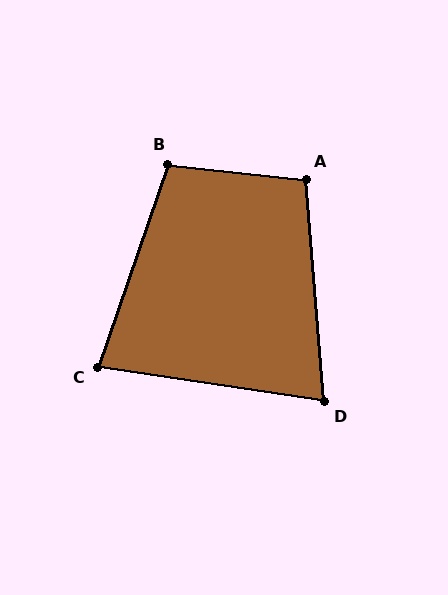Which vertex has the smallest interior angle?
D, at approximately 77 degrees.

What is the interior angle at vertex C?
Approximately 80 degrees (acute).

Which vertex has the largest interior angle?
B, at approximately 103 degrees.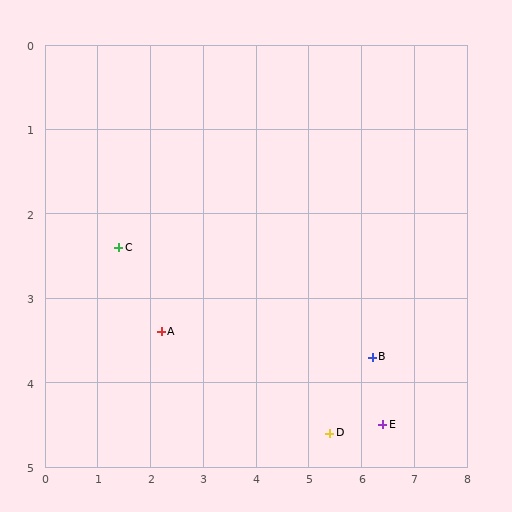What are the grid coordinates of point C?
Point C is at approximately (1.4, 2.4).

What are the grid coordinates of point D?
Point D is at approximately (5.4, 4.6).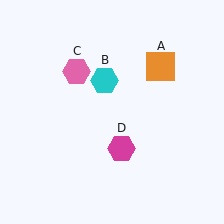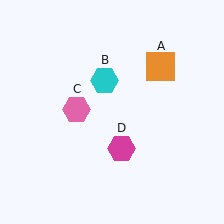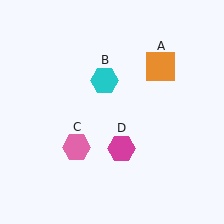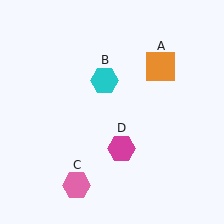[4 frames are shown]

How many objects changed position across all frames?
1 object changed position: pink hexagon (object C).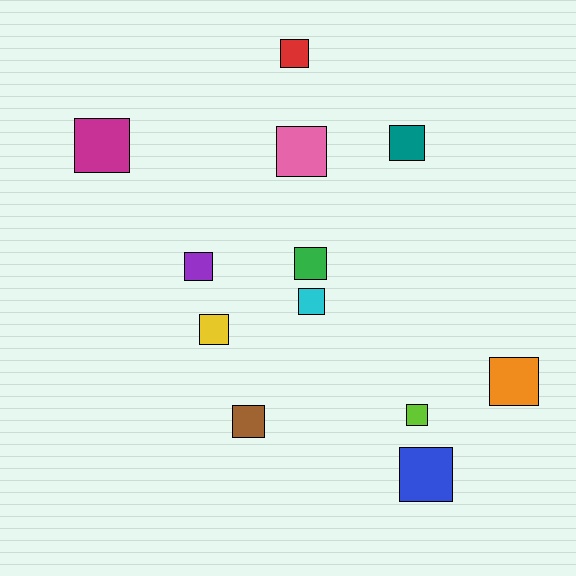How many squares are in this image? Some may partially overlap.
There are 12 squares.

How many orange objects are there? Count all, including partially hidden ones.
There is 1 orange object.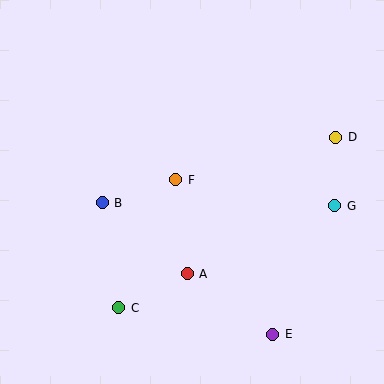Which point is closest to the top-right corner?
Point D is closest to the top-right corner.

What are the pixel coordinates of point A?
Point A is at (187, 274).